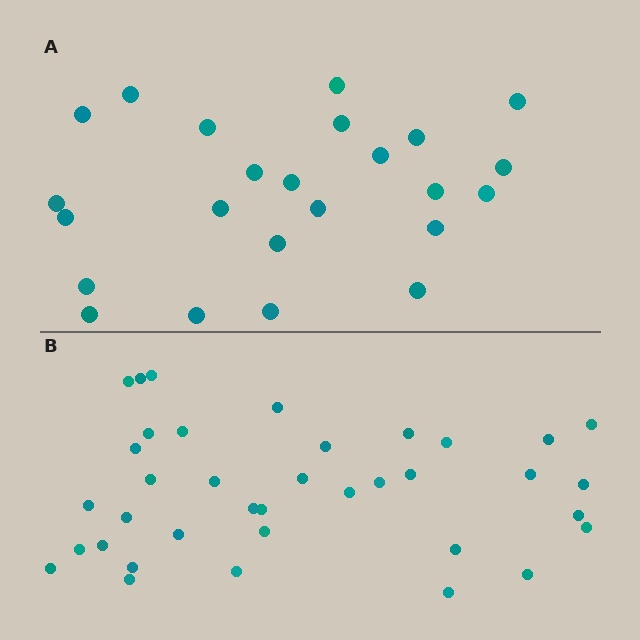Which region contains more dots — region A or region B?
Region B (the bottom region) has more dots.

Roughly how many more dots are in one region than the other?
Region B has approximately 15 more dots than region A.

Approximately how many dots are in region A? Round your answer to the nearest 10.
About 20 dots. (The exact count is 24, which rounds to 20.)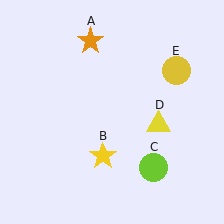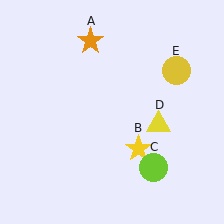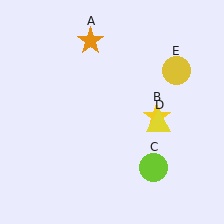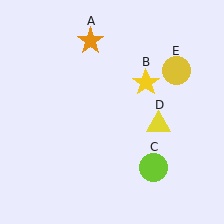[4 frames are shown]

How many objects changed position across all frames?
1 object changed position: yellow star (object B).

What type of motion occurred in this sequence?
The yellow star (object B) rotated counterclockwise around the center of the scene.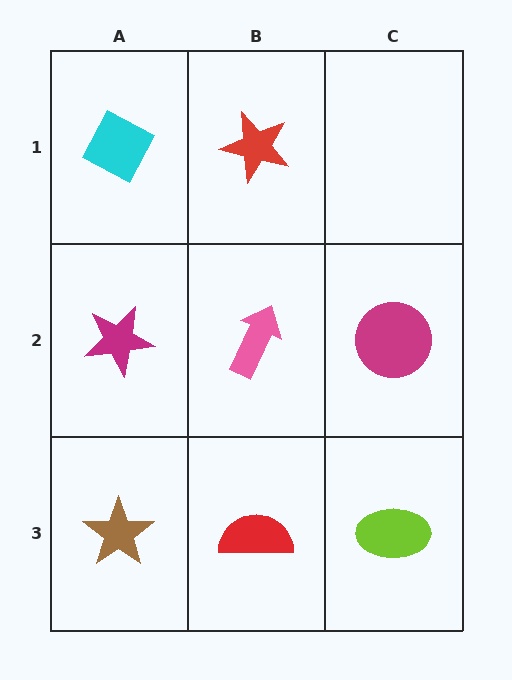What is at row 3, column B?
A red semicircle.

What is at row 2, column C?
A magenta circle.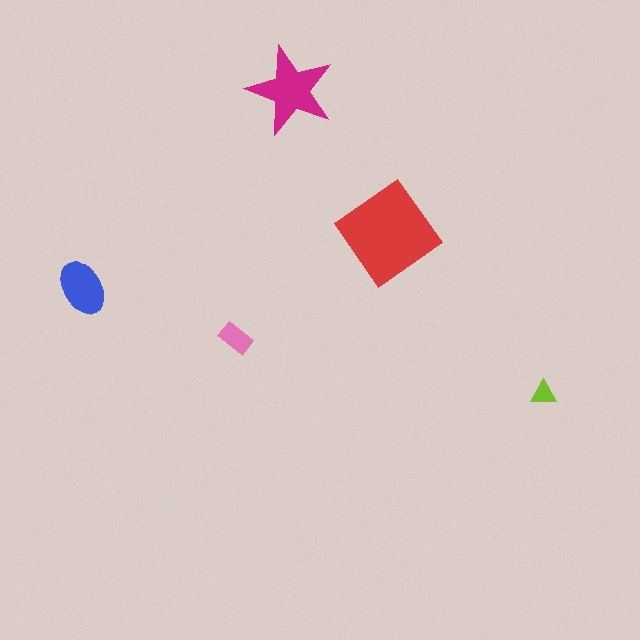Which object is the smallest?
The lime triangle.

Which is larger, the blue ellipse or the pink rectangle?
The blue ellipse.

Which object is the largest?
The red diamond.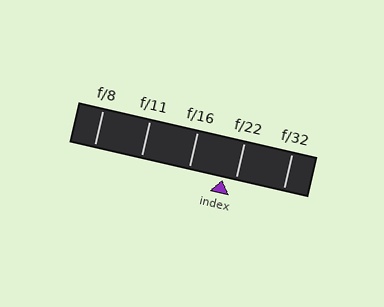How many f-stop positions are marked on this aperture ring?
There are 5 f-stop positions marked.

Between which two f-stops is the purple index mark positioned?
The index mark is between f/16 and f/22.